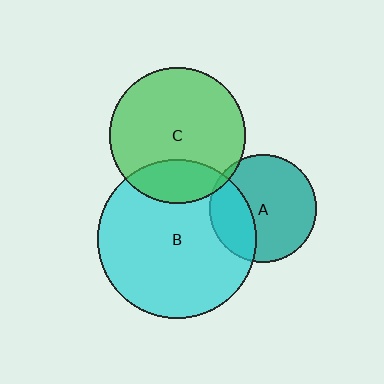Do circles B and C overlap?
Yes.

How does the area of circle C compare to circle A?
Approximately 1.6 times.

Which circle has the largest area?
Circle B (cyan).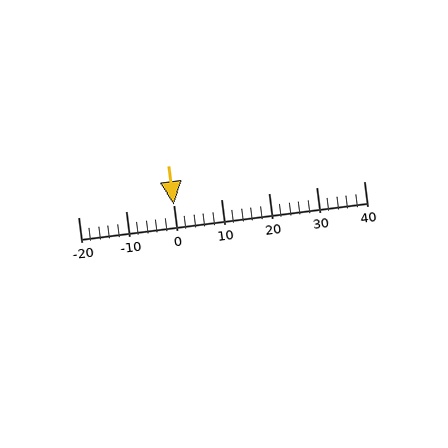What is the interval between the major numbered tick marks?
The major tick marks are spaced 10 units apart.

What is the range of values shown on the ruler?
The ruler shows values from -20 to 40.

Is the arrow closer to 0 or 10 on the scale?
The arrow is closer to 0.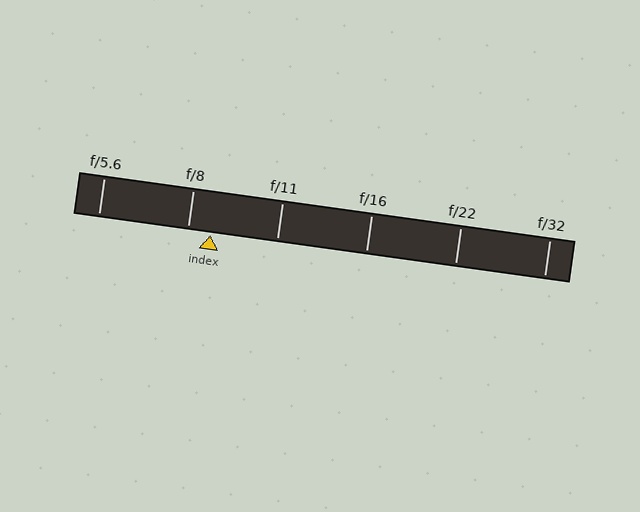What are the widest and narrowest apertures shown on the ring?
The widest aperture shown is f/5.6 and the narrowest is f/32.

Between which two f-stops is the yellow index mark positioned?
The index mark is between f/8 and f/11.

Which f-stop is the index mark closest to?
The index mark is closest to f/8.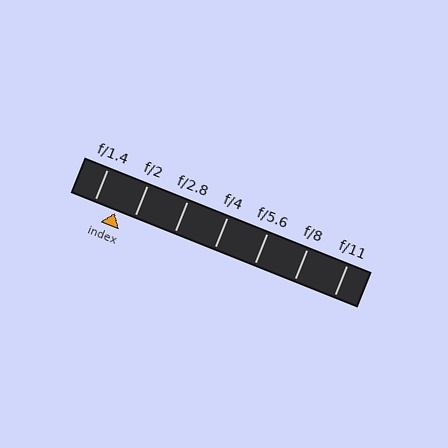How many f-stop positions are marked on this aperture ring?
There are 7 f-stop positions marked.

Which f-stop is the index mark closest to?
The index mark is closest to f/2.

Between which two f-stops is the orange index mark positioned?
The index mark is between f/1.4 and f/2.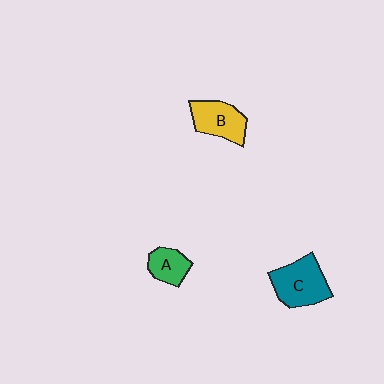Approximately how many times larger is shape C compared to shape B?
Approximately 1.2 times.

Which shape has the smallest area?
Shape A (green).